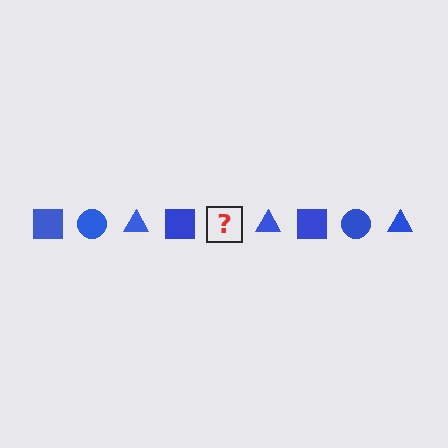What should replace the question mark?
The question mark should be replaced with a blue circle.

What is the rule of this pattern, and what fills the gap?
The rule is that the pattern cycles through square, circle, triangle shapes in blue. The gap should be filled with a blue circle.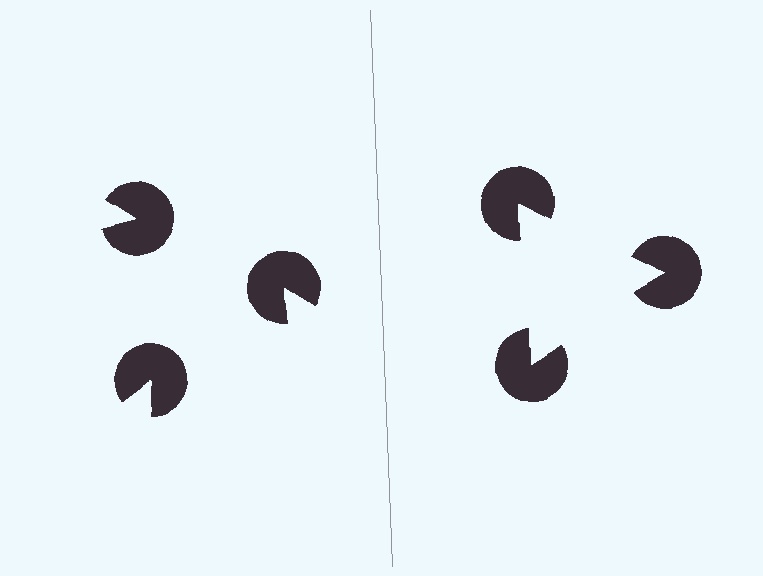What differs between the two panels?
The pac-man discs are positioned identically on both sides; only the wedge orientations differ. On the right they align to a triangle; on the left they are misaligned.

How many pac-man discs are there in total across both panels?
6 — 3 on each side.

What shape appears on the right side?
An illusory triangle.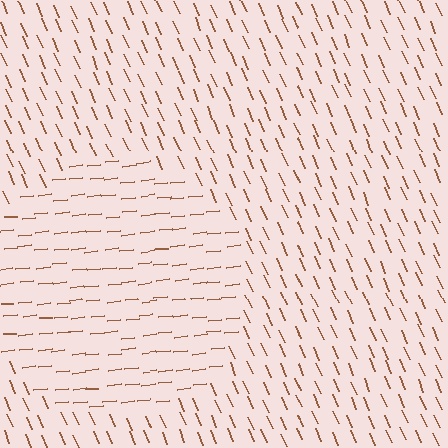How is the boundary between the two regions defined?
The boundary is defined purely by a change in line orientation (approximately 72 degrees difference). All lines are the same color and thickness.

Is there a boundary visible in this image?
Yes, there is a texture boundary formed by a change in line orientation.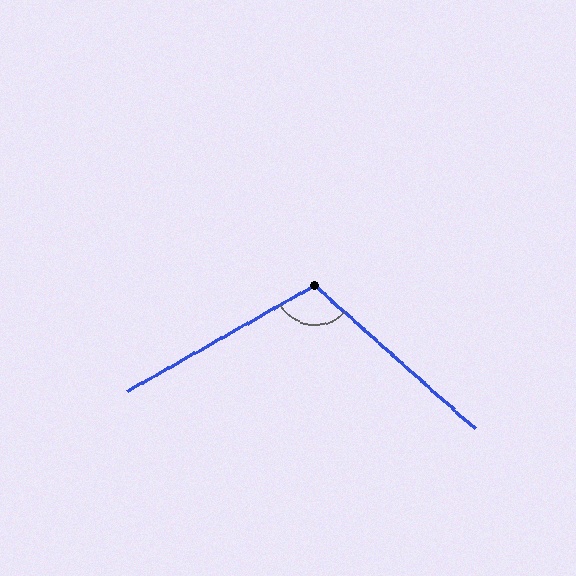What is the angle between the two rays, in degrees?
Approximately 109 degrees.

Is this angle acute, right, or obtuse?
It is obtuse.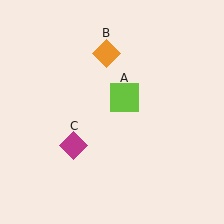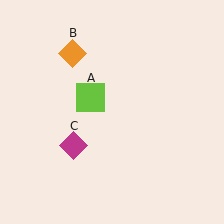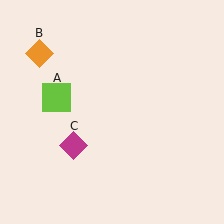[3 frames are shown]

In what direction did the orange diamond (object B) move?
The orange diamond (object B) moved left.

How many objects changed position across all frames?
2 objects changed position: lime square (object A), orange diamond (object B).